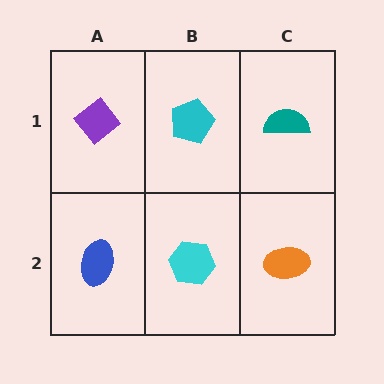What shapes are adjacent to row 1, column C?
An orange ellipse (row 2, column C), a cyan pentagon (row 1, column B).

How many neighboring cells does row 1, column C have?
2.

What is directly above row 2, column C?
A teal semicircle.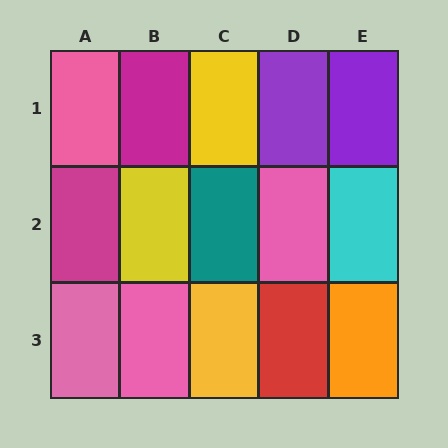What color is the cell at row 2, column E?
Cyan.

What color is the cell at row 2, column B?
Yellow.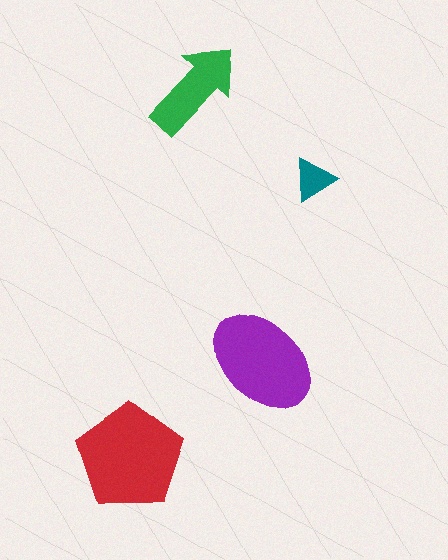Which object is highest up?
The green arrow is topmost.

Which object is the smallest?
The teal triangle.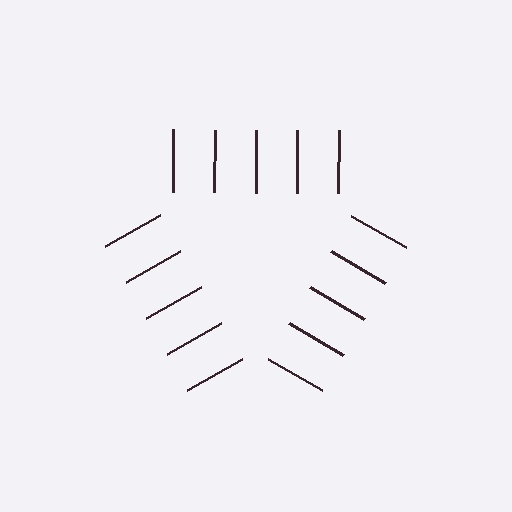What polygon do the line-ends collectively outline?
An illusory triangle — the line segments terminate on its edges but no continuous stroke is drawn.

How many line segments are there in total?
15 — 5 along each of the 3 edges.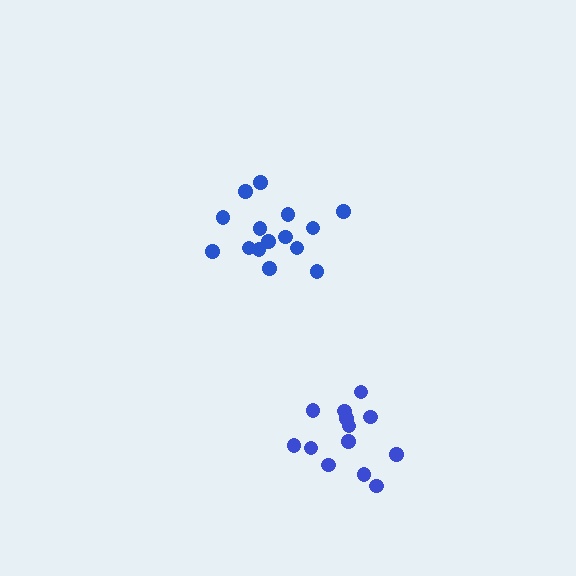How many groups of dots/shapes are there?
There are 2 groups.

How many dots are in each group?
Group 1: 13 dots, Group 2: 15 dots (28 total).